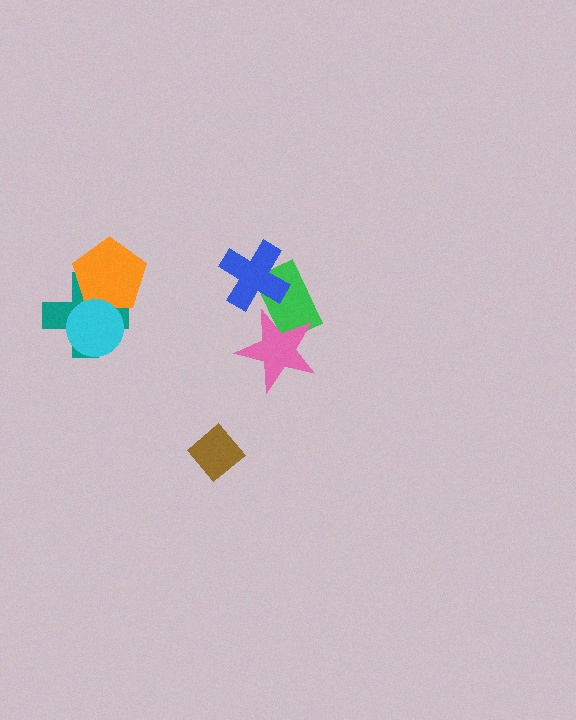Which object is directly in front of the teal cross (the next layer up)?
The orange pentagon is directly in front of the teal cross.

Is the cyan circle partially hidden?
No, no other shape covers it.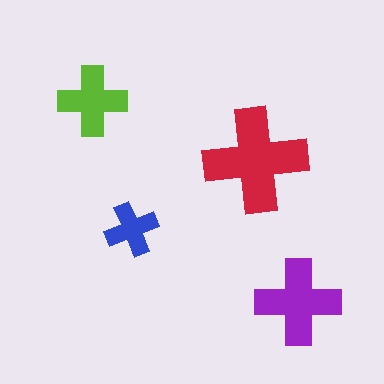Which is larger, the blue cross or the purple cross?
The purple one.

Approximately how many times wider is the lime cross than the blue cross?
About 1.5 times wider.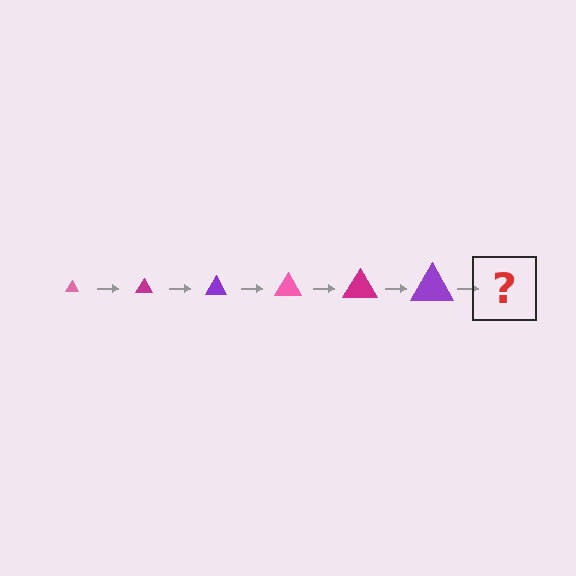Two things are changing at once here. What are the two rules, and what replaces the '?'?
The two rules are that the triangle grows larger each step and the color cycles through pink, magenta, and purple. The '?' should be a pink triangle, larger than the previous one.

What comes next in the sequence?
The next element should be a pink triangle, larger than the previous one.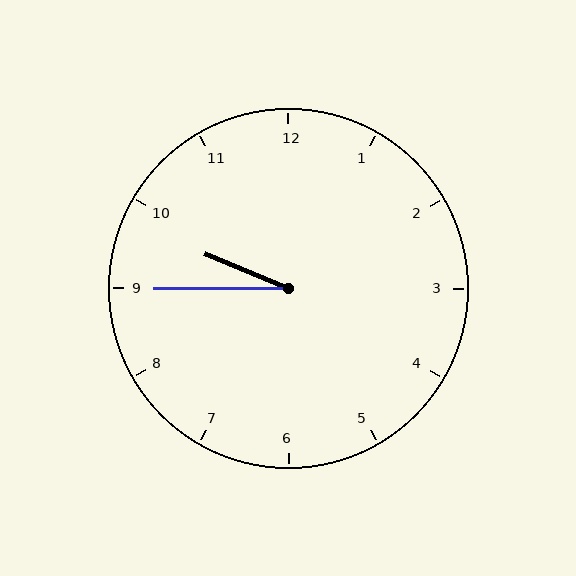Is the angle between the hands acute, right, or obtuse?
It is acute.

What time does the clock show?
9:45.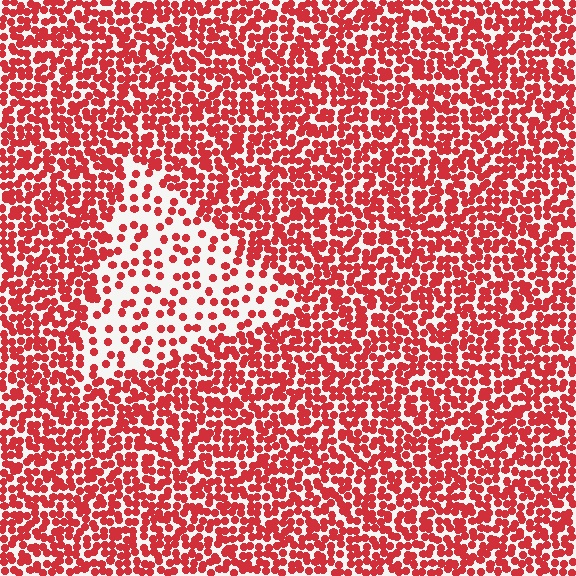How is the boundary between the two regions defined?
The boundary is defined by a change in element density (approximately 2.4x ratio). All elements are the same color, size, and shape.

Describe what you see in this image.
The image contains small red elements arranged at two different densities. A triangle-shaped region is visible where the elements are less densely packed than the surrounding area.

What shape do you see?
I see a triangle.